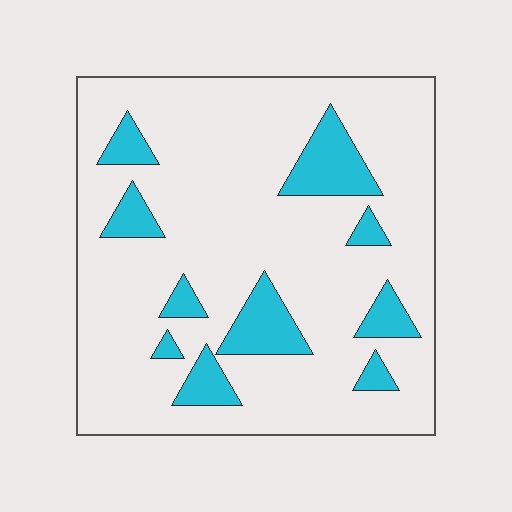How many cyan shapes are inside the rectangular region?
10.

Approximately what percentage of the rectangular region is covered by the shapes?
Approximately 15%.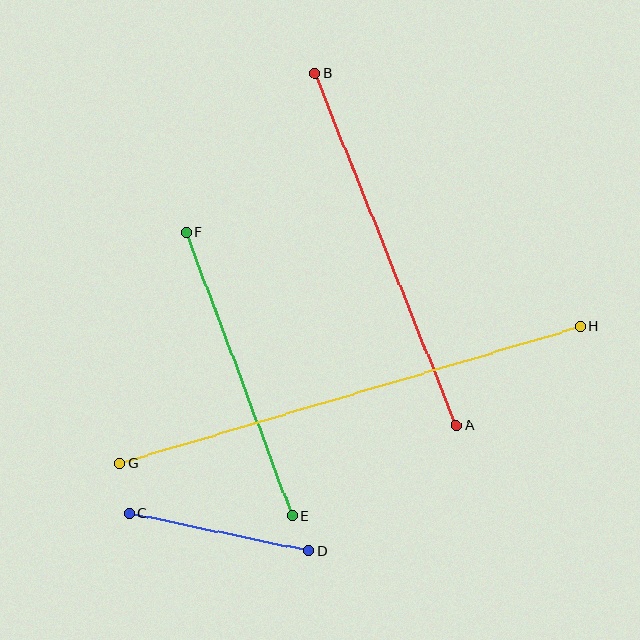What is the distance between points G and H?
The distance is approximately 480 pixels.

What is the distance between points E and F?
The distance is approximately 303 pixels.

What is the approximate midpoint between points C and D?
The midpoint is at approximately (219, 532) pixels.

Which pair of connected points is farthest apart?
Points G and H are farthest apart.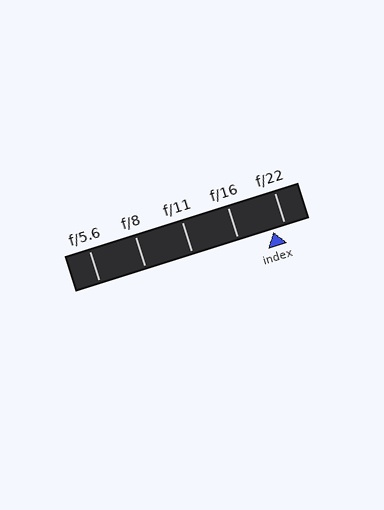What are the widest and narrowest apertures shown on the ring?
The widest aperture shown is f/5.6 and the narrowest is f/22.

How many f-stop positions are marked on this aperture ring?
There are 5 f-stop positions marked.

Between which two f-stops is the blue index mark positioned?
The index mark is between f/16 and f/22.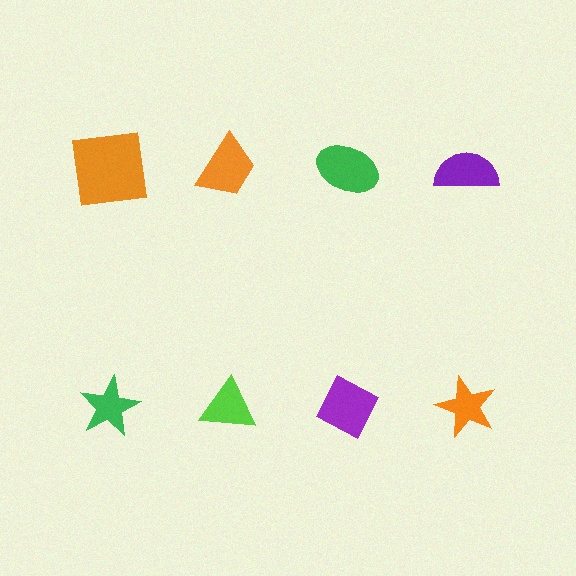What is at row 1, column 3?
A green ellipse.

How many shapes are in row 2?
4 shapes.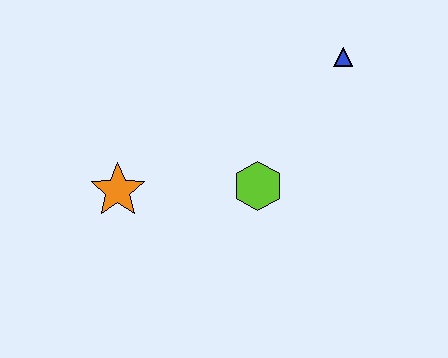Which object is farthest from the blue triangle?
The orange star is farthest from the blue triangle.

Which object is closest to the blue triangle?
The lime hexagon is closest to the blue triangle.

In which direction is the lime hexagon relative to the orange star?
The lime hexagon is to the right of the orange star.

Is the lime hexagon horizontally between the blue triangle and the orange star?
Yes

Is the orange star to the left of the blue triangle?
Yes